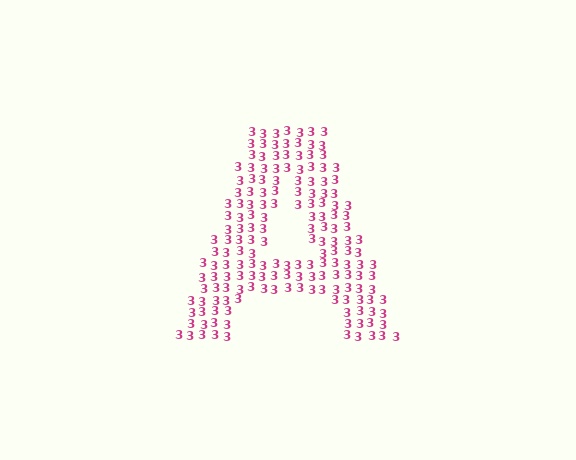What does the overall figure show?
The overall figure shows the letter A.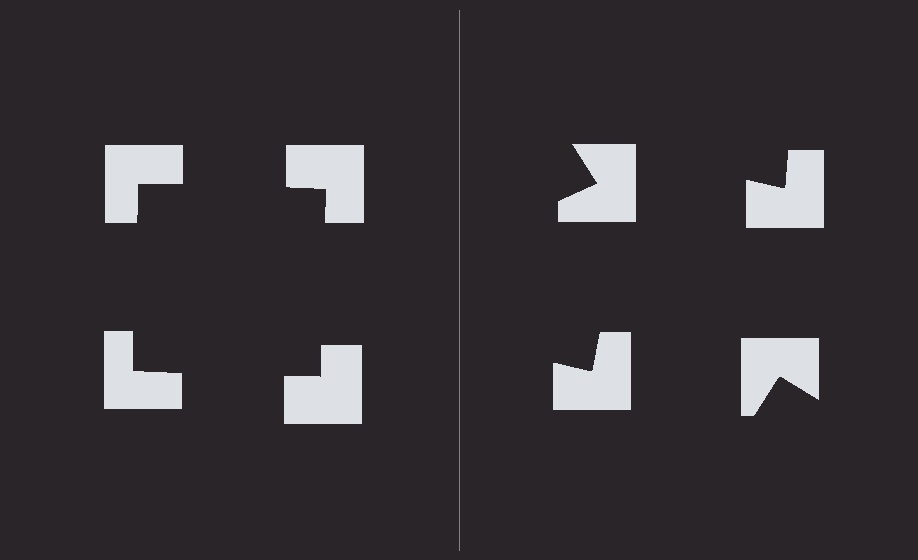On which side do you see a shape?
An illusory square appears on the left side. On the right side the wedge cuts are rotated, so no coherent shape forms.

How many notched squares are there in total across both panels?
8 — 4 on each side.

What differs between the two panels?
The notched squares are positioned identically on both sides; only the wedge orientations differ. On the left they align to a square; on the right they are misaligned.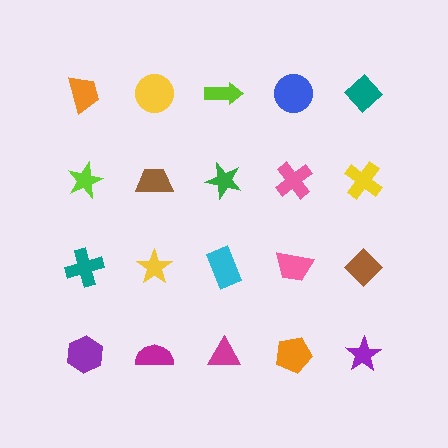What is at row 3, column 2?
A yellow star.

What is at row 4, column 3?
A magenta triangle.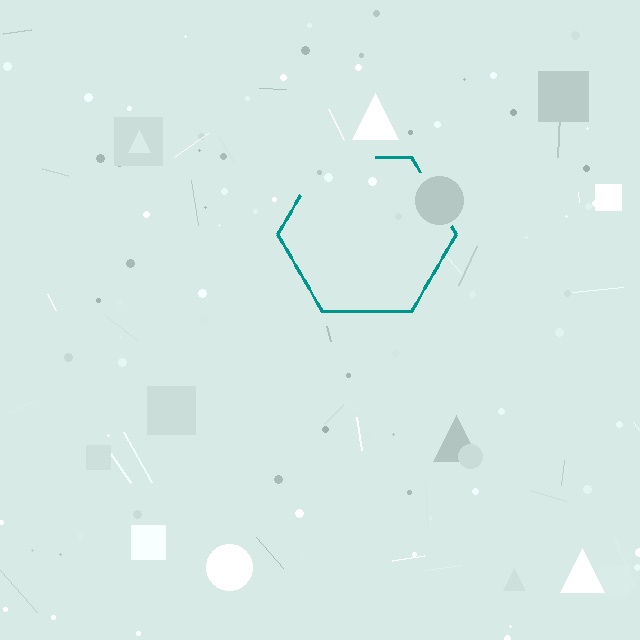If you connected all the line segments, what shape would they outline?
They would outline a hexagon.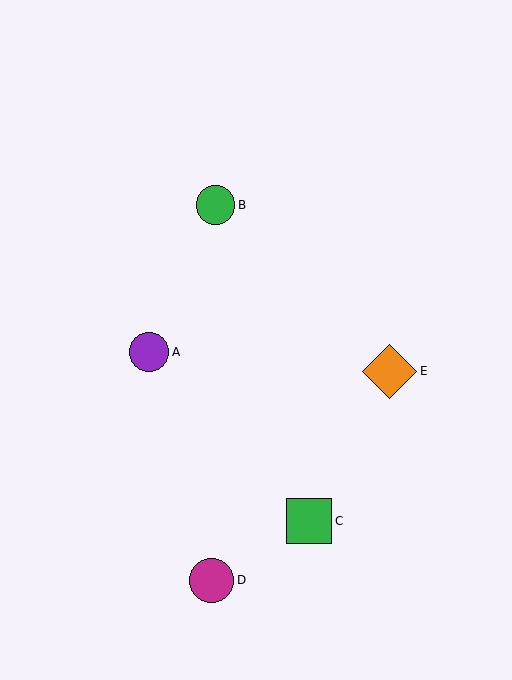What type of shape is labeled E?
Shape E is an orange diamond.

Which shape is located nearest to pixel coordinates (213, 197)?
The green circle (labeled B) at (216, 205) is nearest to that location.